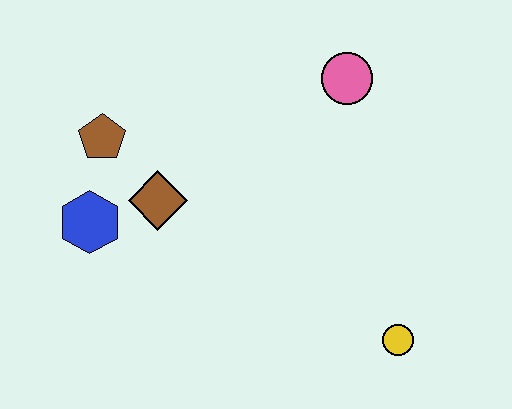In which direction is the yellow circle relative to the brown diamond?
The yellow circle is to the right of the brown diamond.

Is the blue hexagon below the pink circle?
Yes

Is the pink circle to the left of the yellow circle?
Yes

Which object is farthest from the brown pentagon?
The yellow circle is farthest from the brown pentagon.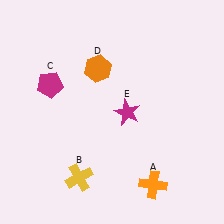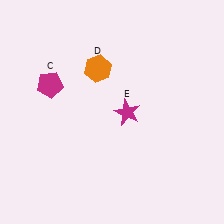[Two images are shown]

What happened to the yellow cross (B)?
The yellow cross (B) was removed in Image 2. It was in the bottom-left area of Image 1.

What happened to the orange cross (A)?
The orange cross (A) was removed in Image 2. It was in the bottom-right area of Image 1.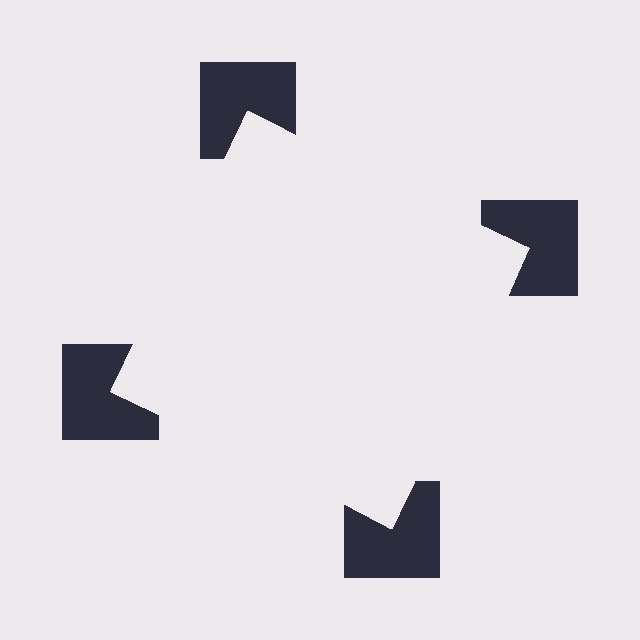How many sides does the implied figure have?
4 sides.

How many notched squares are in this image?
There are 4 — one at each vertex of the illusory square.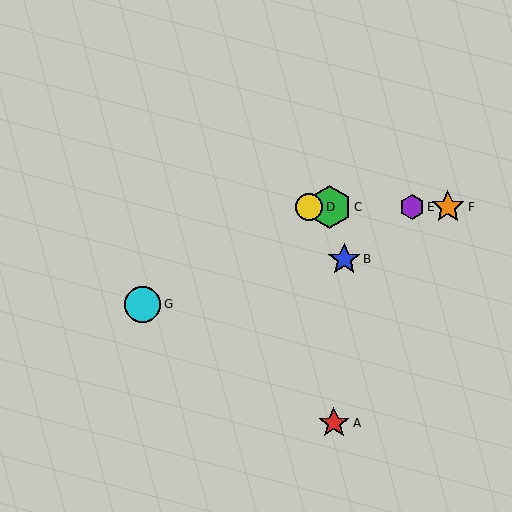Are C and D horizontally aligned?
Yes, both are at y≈207.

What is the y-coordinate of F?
Object F is at y≈207.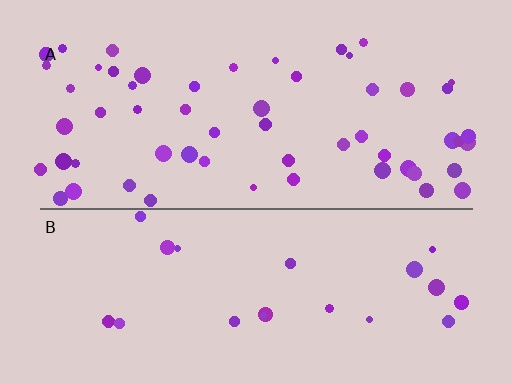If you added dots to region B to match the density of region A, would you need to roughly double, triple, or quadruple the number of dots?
Approximately triple.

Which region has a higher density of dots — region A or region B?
A (the top).